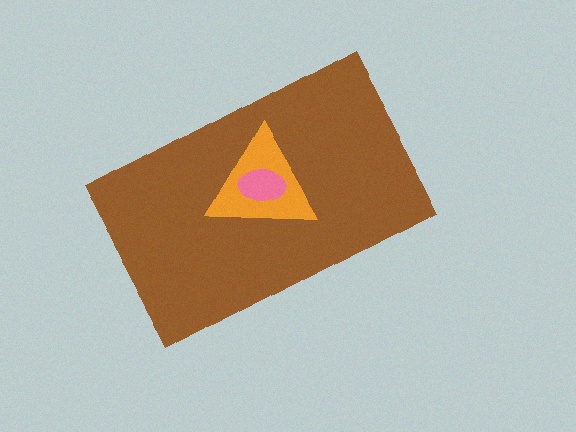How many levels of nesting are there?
3.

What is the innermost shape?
The pink ellipse.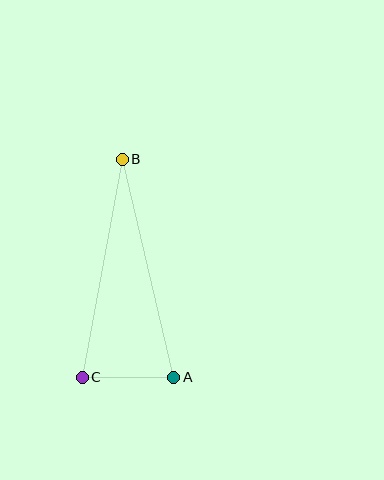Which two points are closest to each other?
Points A and C are closest to each other.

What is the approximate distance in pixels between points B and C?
The distance between B and C is approximately 222 pixels.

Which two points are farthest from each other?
Points A and B are farthest from each other.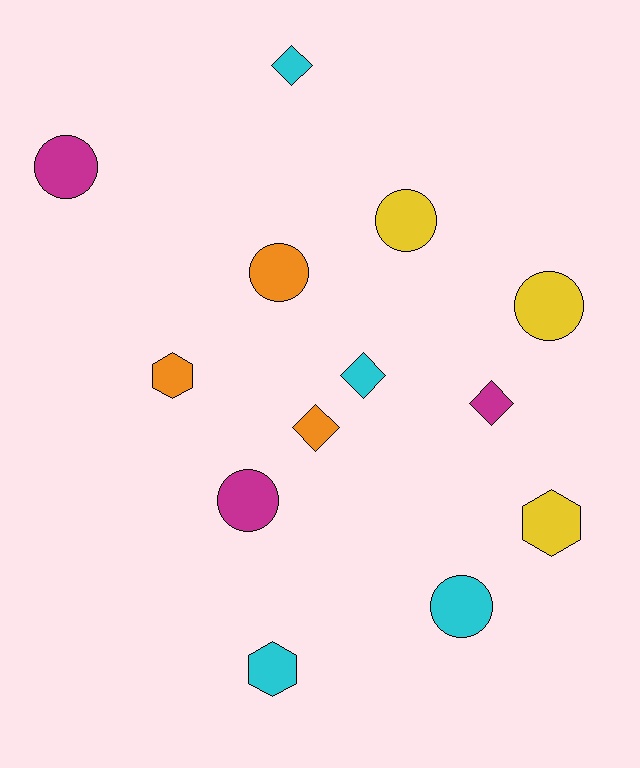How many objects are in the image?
There are 13 objects.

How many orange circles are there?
There is 1 orange circle.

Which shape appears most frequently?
Circle, with 6 objects.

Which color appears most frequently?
Cyan, with 4 objects.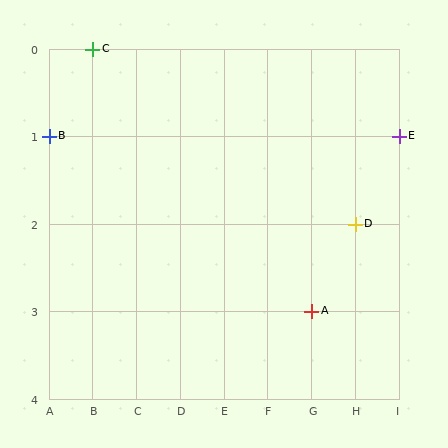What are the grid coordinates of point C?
Point C is at grid coordinates (B, 0).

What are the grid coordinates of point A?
Point A is at grid coordinates (G, 3).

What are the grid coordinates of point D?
Point D is at grid coordinates (H, 2).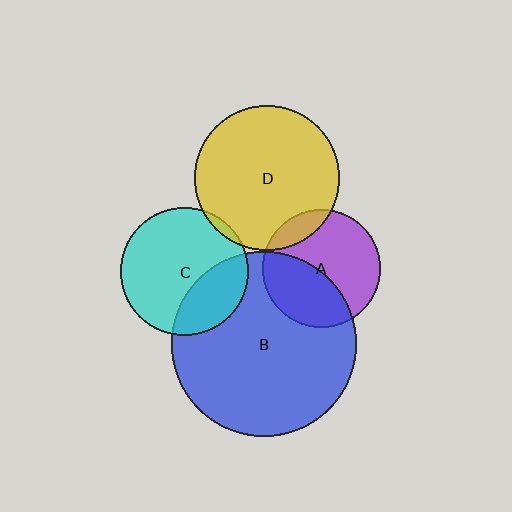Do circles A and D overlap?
Yes.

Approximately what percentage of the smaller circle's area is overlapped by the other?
Approximately 15%.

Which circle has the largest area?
Circle B (blue).